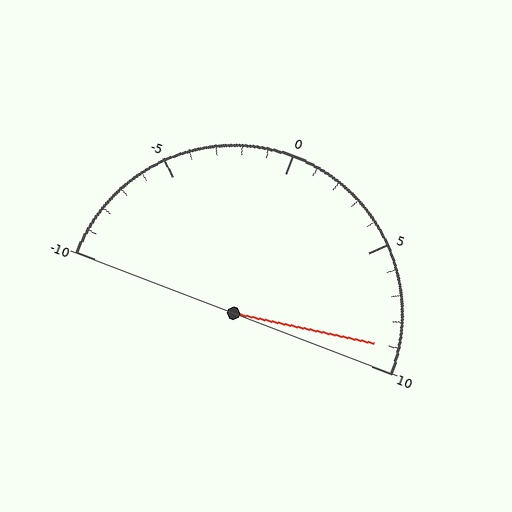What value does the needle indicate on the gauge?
The needle indicates approximately 9.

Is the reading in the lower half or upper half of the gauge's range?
The reading is in the upper half of the range (-10 to 10).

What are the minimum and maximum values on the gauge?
The gauge ranges from -10 to 10.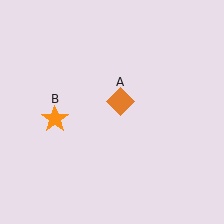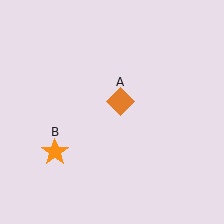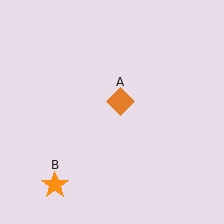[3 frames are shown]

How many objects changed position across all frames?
1 object changed position: orange star (object B).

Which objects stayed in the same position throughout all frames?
Orange diamond (object A) remained stationary.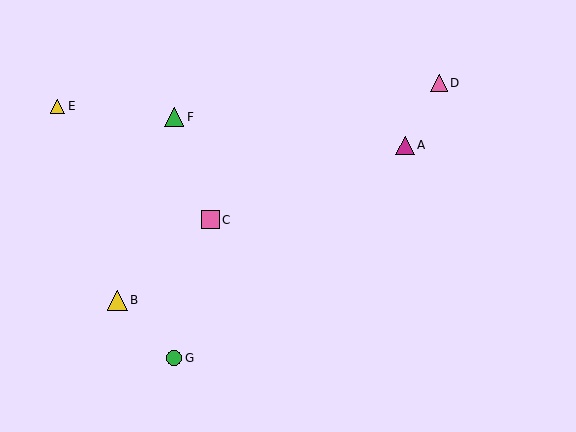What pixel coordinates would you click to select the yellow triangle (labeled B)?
Click at (117, 300) to select the yellow triangle B.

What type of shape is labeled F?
Shape F is a green triangle.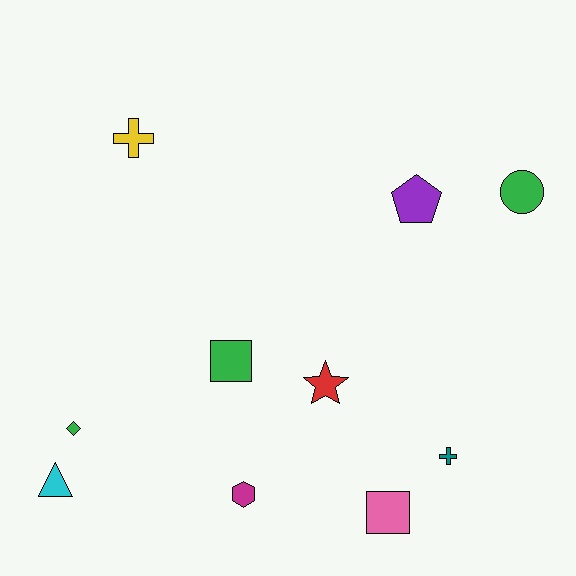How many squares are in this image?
There are 2 squares.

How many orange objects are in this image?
There are no orange objects.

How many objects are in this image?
There are 10 objects.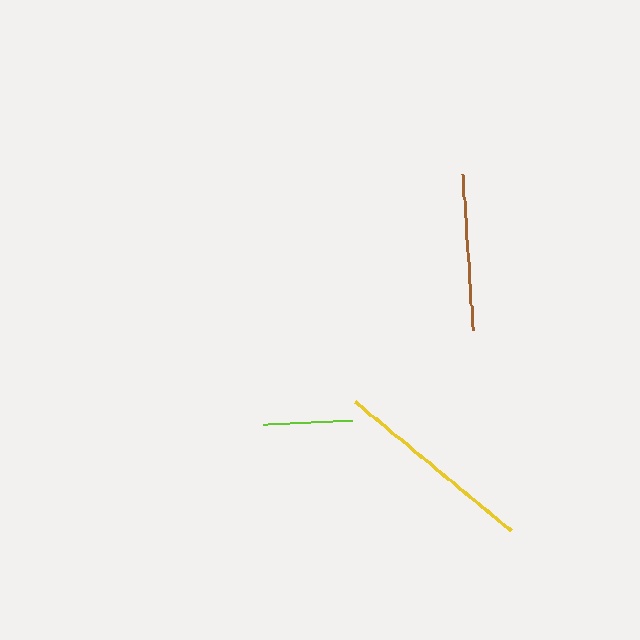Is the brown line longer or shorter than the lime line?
The brown line is longer than the lime line.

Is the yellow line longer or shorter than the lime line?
The yellow line is longer than the lime line.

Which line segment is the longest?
The yellow line is the longest at approximately 203 pixels.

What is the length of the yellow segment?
The yellow segment is approximately 203 pixels long.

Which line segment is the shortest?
The lime line is the shortest at approximately 89 pixels.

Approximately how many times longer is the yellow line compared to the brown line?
The yellow line is approximately 1.3 times the length of the brown line.